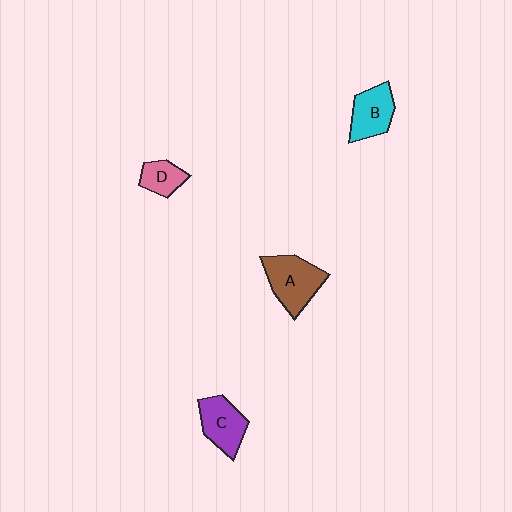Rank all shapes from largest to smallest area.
From largest to smallest: A (brown), C (purple), B (cyan), D (pink).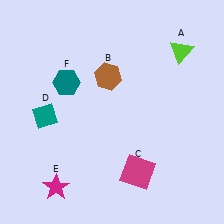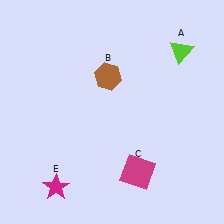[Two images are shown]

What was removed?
The teal diamond (D), the teal hexagon (F) were removed in Image 2.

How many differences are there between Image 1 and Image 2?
There are 2 differences between the two images.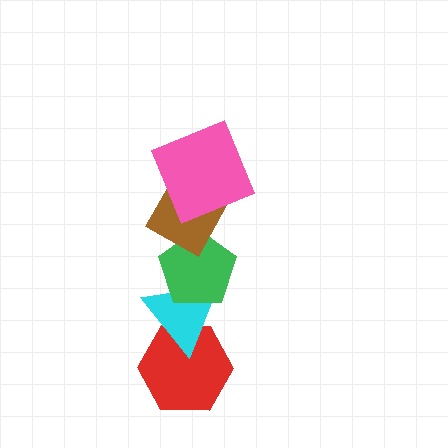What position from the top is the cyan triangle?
The cyan triangle is 4th from the top.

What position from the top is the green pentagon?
The green pentagon is 3rd from the top.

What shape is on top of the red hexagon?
The cyan triangle is on top of the red hexagon.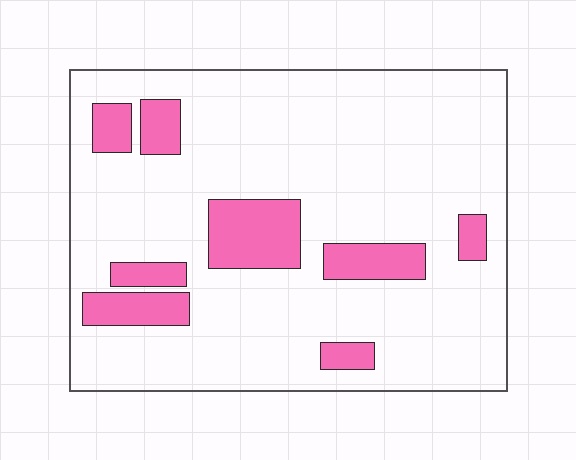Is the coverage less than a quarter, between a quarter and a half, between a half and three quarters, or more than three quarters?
Less than a quarter.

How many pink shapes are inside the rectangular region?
8.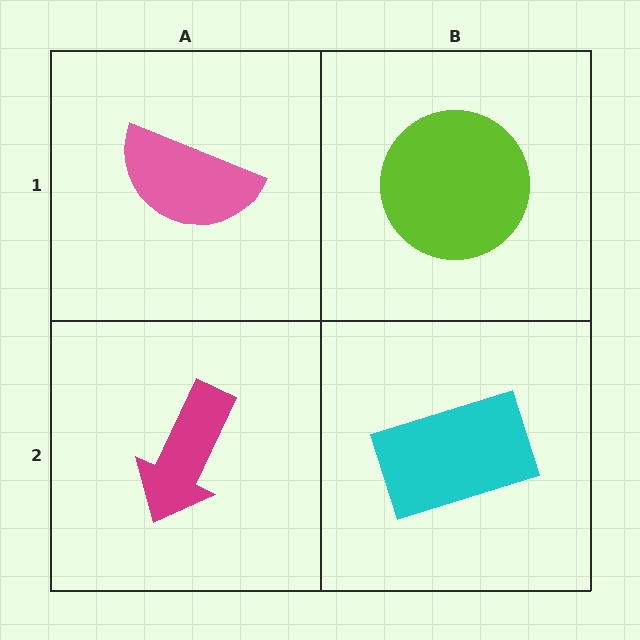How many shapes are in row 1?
2 shapes.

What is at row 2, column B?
A cyan rectangle.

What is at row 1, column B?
A lime circle.